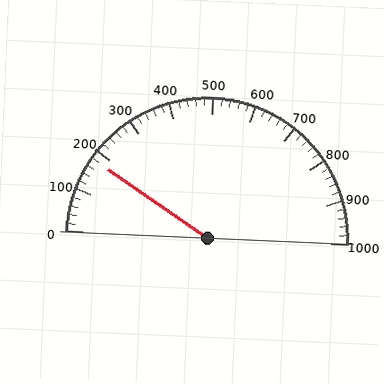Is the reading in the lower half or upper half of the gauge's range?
The reading is in the lower half of the range (0 to 1000).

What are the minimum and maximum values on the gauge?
The gauge ranges from 0 to 1000.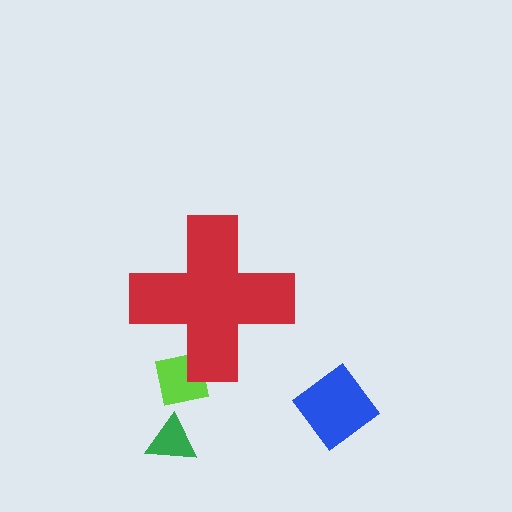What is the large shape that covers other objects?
A red cross.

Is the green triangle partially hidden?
No, the green triangle is fully visible.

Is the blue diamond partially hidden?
No, the blue diamond is fully visible.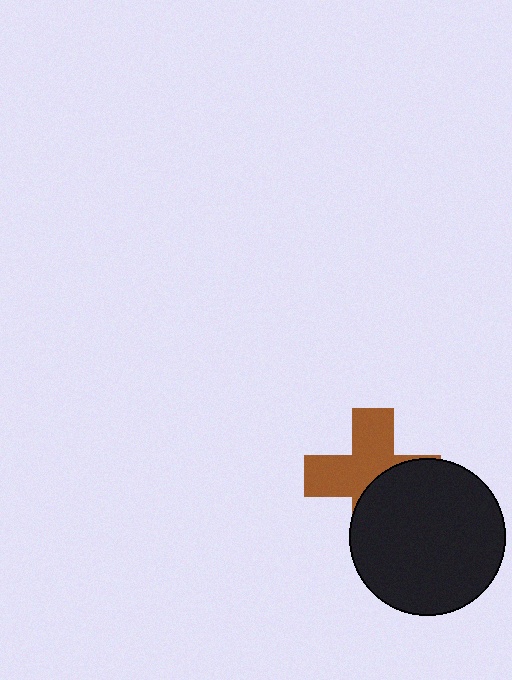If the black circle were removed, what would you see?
You would see the complete brown cross.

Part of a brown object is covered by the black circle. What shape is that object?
It is a cross.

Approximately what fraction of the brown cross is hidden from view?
Roughly 45% of the brown cross is hidden behind the black circle.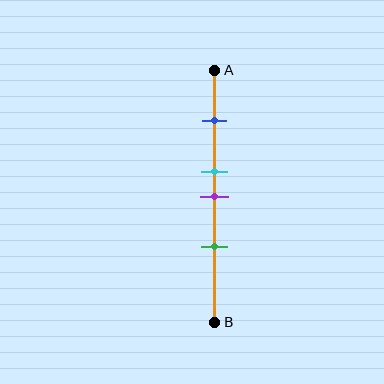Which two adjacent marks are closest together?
The cyan and purple marks are the closest adjacent pair.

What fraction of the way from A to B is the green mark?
The green mark is approximately 70% (0.7) of the way from A to B.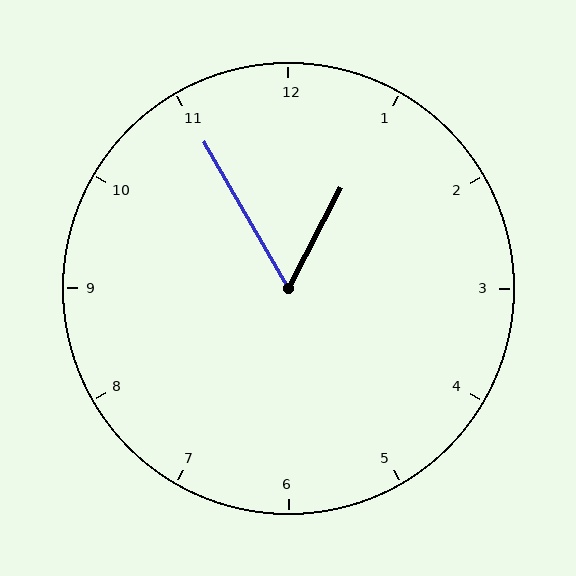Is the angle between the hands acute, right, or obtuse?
It is acute.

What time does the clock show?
12:55.